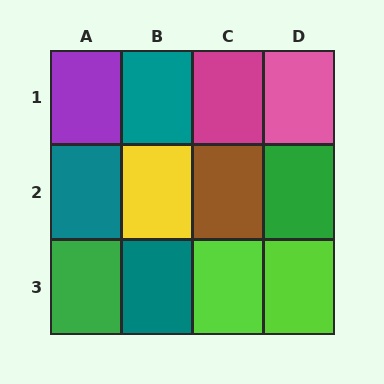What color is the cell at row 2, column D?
Green.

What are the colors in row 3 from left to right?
Green, teal, lime, lime.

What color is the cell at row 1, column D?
Pink.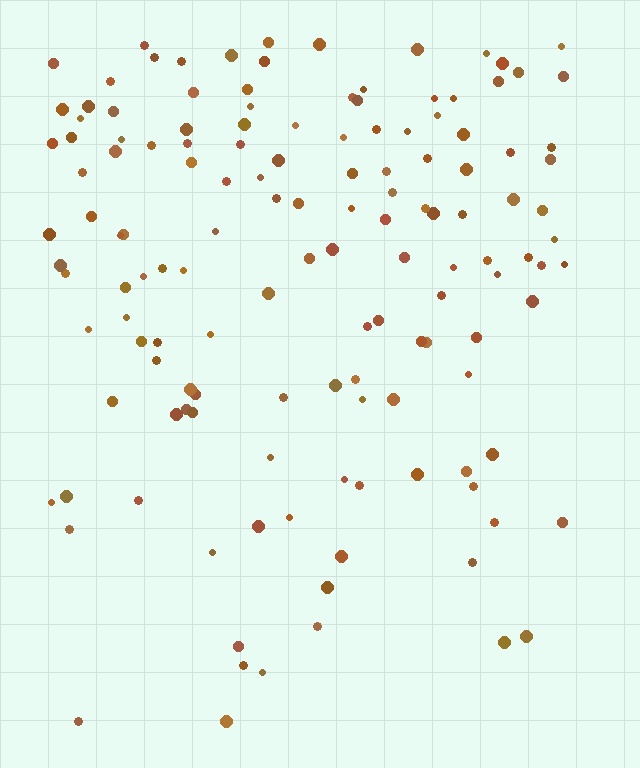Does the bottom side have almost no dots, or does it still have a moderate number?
Still a moderate number, just noticeably fewer than the top.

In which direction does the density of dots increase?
From bottom to top, with the top side densest.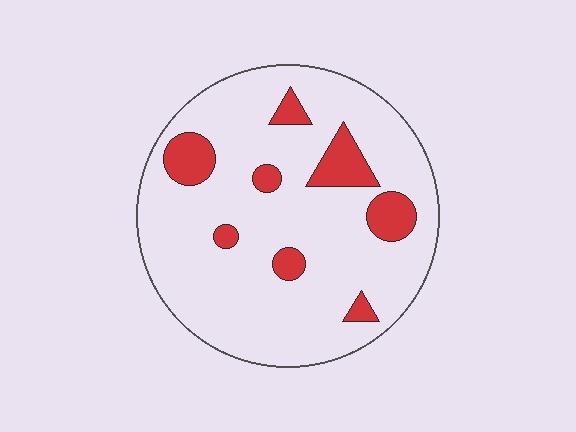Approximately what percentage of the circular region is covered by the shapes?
Approximately 15%.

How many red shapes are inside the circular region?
8.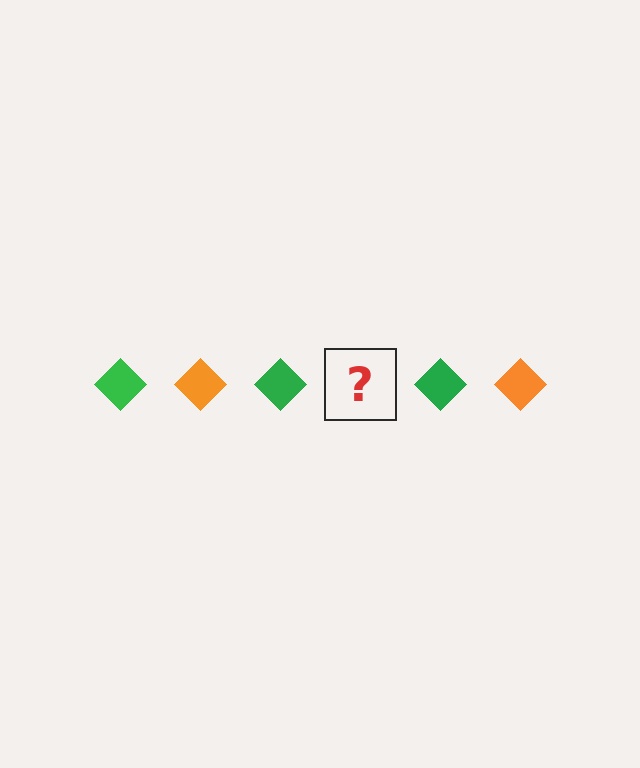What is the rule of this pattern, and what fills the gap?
The rule is that the pattern cycles through green, orange diamonds. The gap should be filled with an orange diamond.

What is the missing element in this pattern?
The missing element is an orange diamond.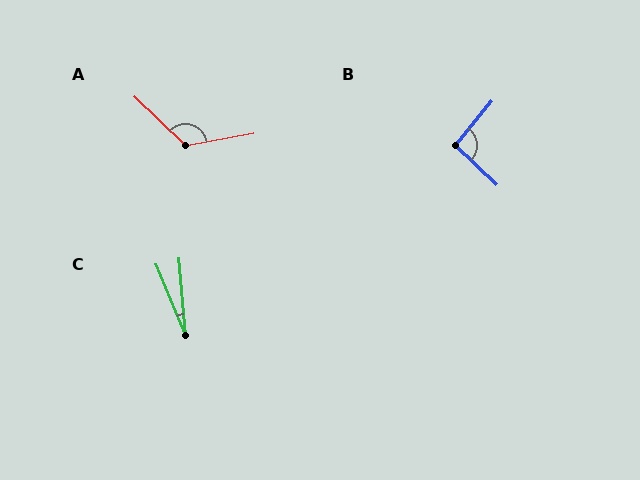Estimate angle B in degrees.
Approximately 95 degrees.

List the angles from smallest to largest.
C (18°), B (95°), A (126°).